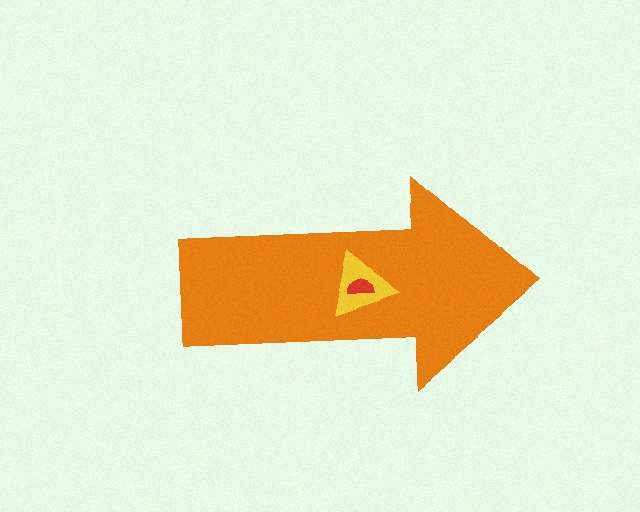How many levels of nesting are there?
3.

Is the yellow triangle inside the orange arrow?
Yes.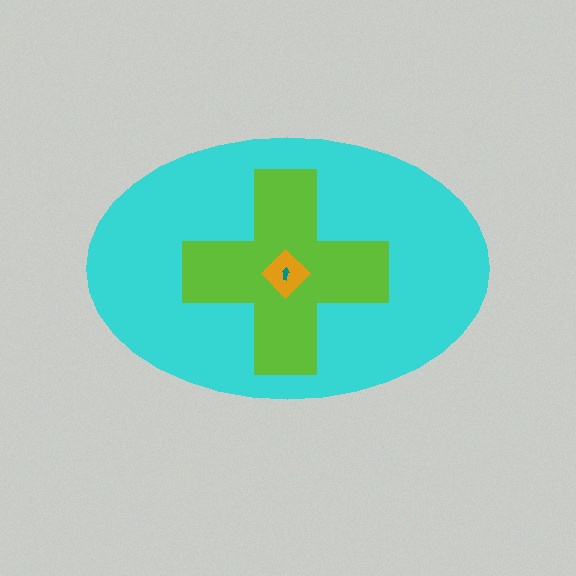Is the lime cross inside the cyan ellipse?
Yes.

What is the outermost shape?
The cyan ellipse.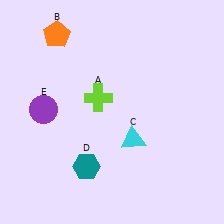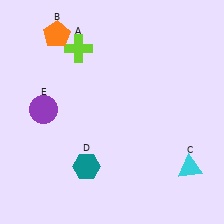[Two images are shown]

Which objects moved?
The objects that moved are: the lime cross (A), the cyan triangle (C).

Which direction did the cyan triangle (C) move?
The cyan triangle (C) moved right.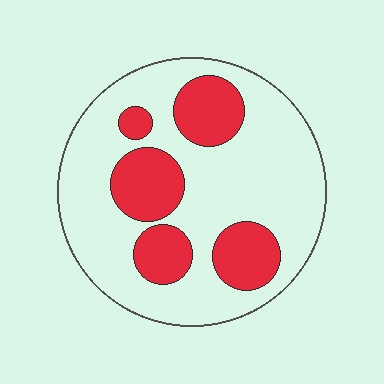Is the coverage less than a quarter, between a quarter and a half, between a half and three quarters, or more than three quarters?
Between a quarter and a half.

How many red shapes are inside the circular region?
5.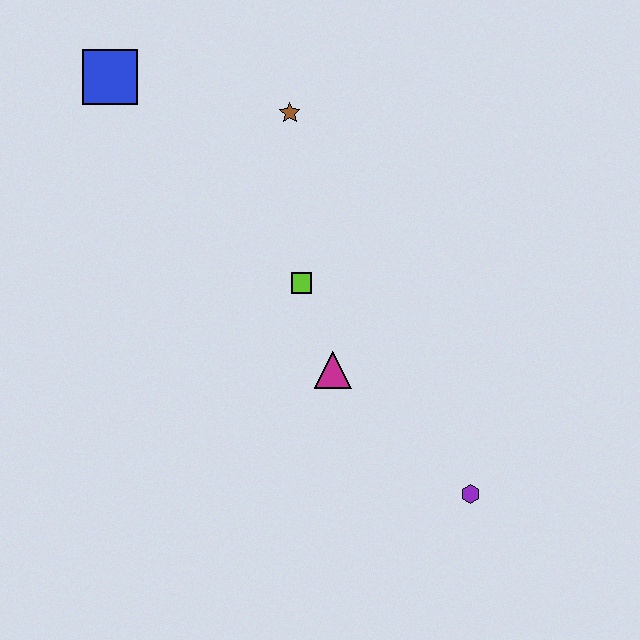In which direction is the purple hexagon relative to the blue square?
The purple hexagon is below the blue square.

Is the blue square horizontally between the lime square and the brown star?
No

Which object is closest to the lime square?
The magenta triangle is closest to the lime square.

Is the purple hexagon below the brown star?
Yes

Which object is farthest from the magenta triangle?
The blue square is farthest from the magenta triangle.